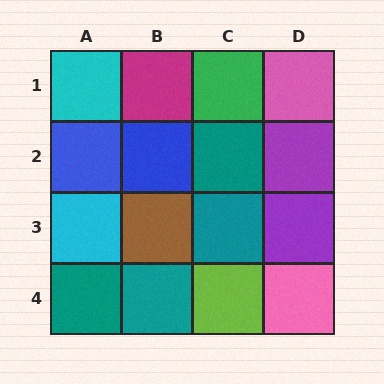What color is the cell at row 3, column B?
Brown.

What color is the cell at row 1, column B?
Magenta.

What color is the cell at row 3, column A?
Cyan.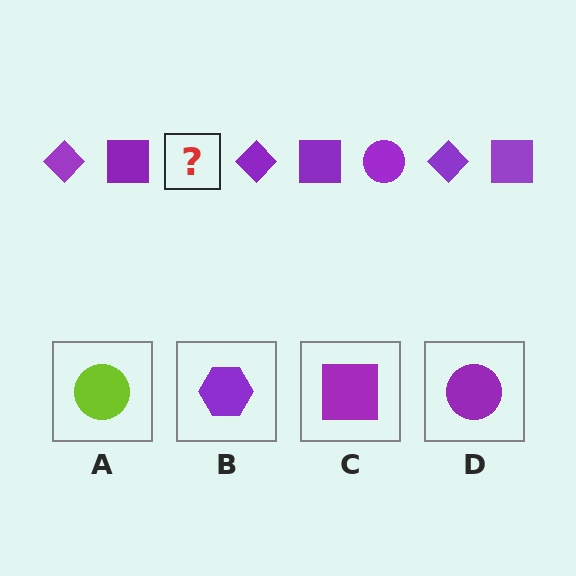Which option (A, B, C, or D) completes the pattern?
D.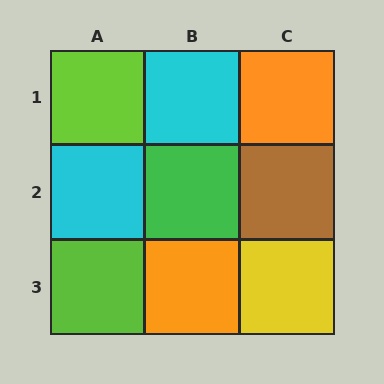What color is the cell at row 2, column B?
Green.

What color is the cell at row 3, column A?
Lime.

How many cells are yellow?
1 cell is yellow.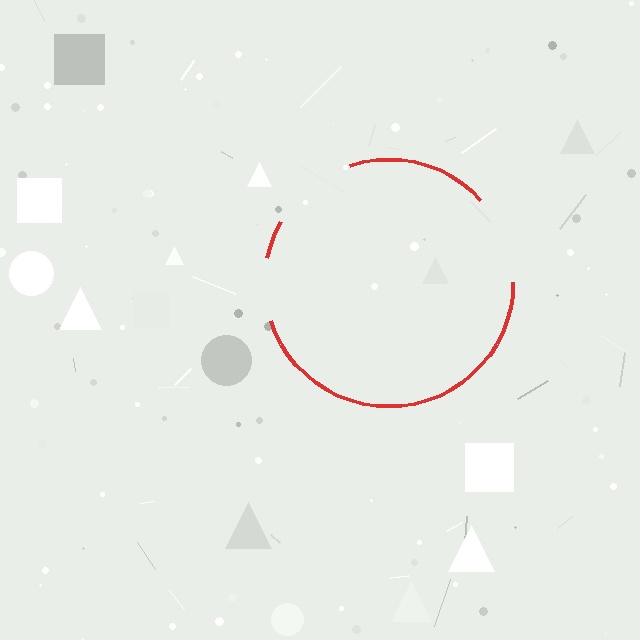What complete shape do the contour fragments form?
The contour fragments form a circle.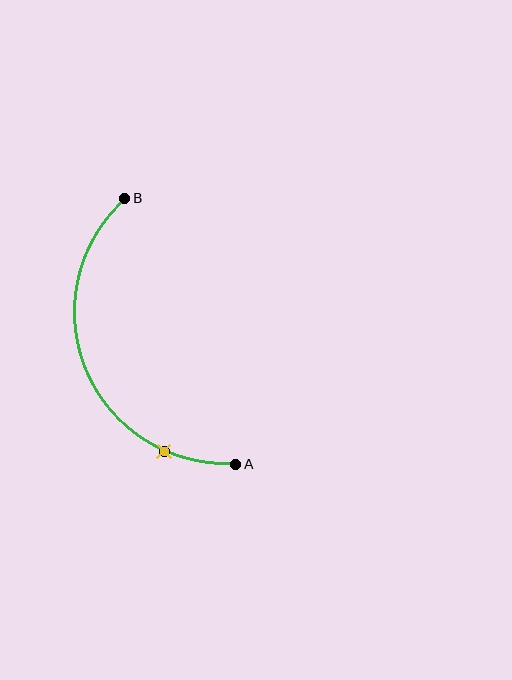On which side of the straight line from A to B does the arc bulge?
The arc bulges to the left of the straight line connecting A and B.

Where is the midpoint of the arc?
The arc midpoint is the point on the curve farthest from the straight line joining A and B. It sits to the left of that line.